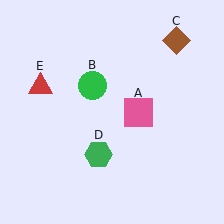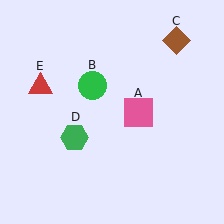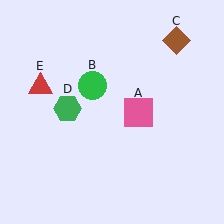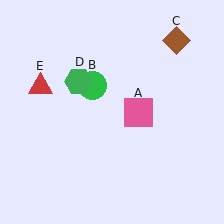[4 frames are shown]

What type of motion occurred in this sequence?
The green hexagon (object D) rotated clockwise around the center of the scene.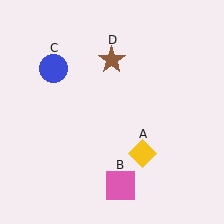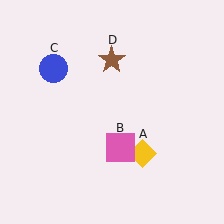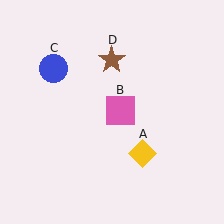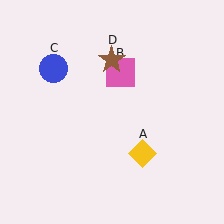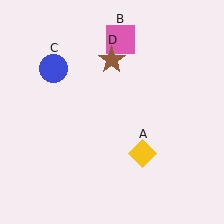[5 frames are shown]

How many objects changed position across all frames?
1 object changed position: pink square (object B).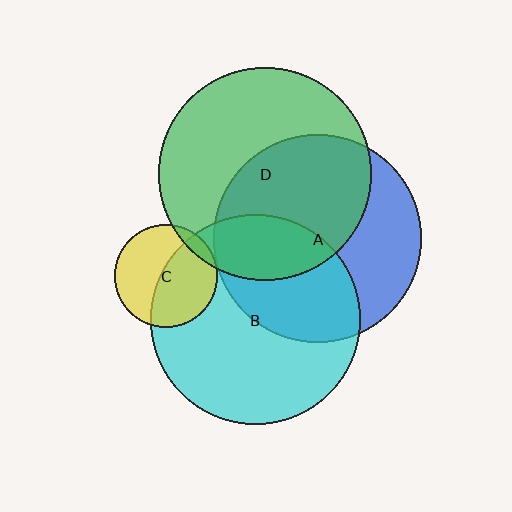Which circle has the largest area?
Circle D (green).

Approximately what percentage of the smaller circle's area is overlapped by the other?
Approximately 40%.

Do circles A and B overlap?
Yes.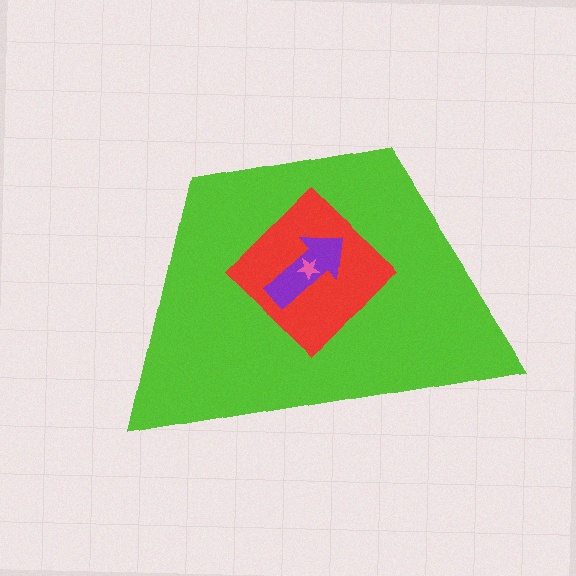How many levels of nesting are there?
4.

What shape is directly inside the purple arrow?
The pink star.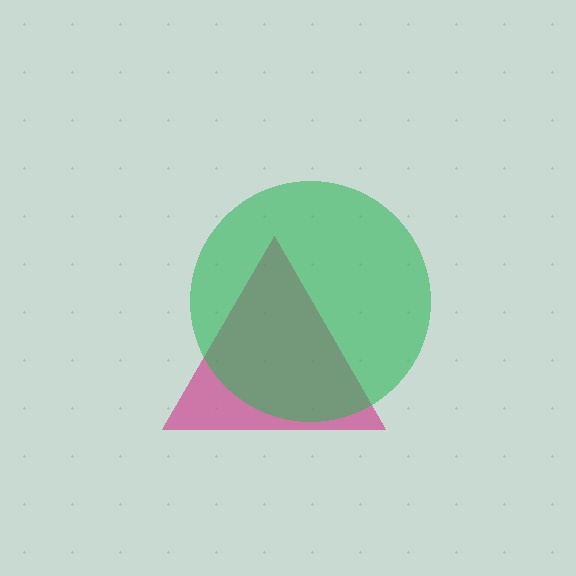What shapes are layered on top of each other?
The layered shapes are: a magenta triangle, a green circle.